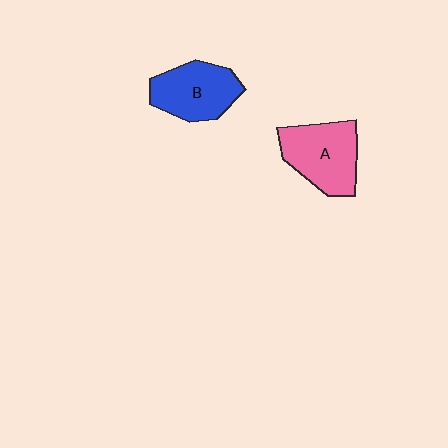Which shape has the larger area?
Shape A (pink).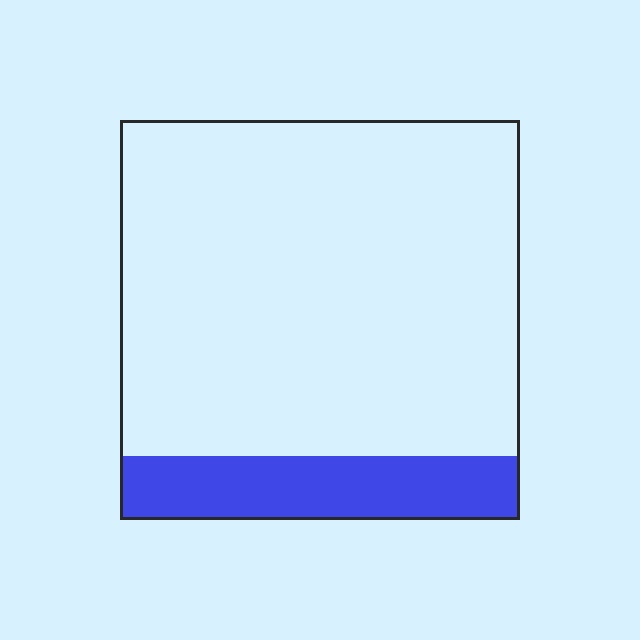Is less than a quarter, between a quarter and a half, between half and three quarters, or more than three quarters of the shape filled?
Less than a quarter.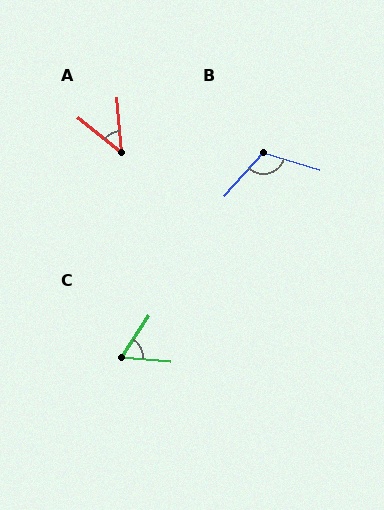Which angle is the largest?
B, at approximately 115 degrees.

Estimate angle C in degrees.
Approximately 61 degrees.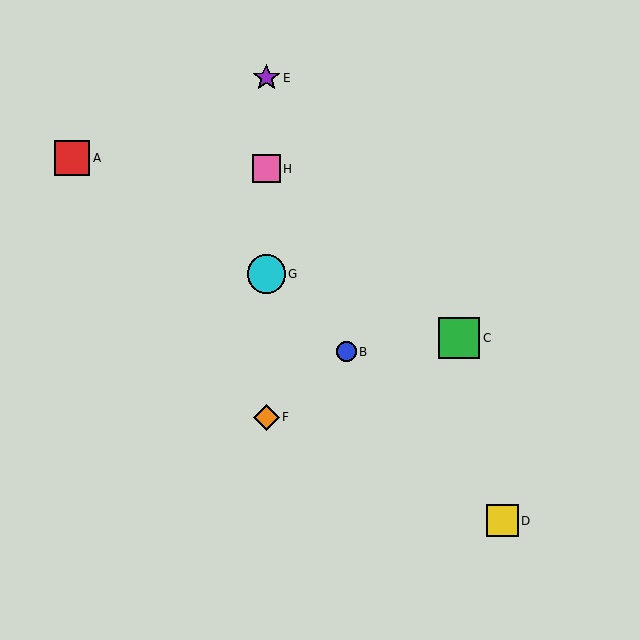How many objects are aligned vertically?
4 objects (E, F, G, H) are aligned vertically.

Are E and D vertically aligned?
No, E is at x≈266 and D is at x≈502.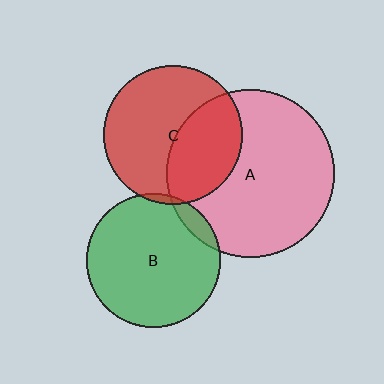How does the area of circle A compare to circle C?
Approximately 1.5 times.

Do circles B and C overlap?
Yes.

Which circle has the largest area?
Circle A (pink).